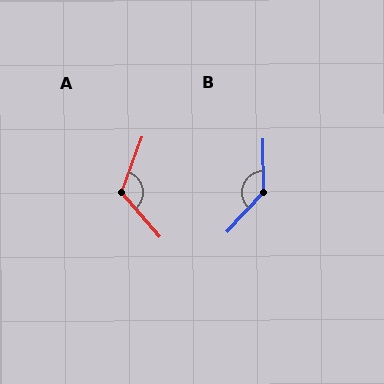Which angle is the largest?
B, at approximately 136 degrees.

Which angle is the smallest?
A, at approximately 119 degrees.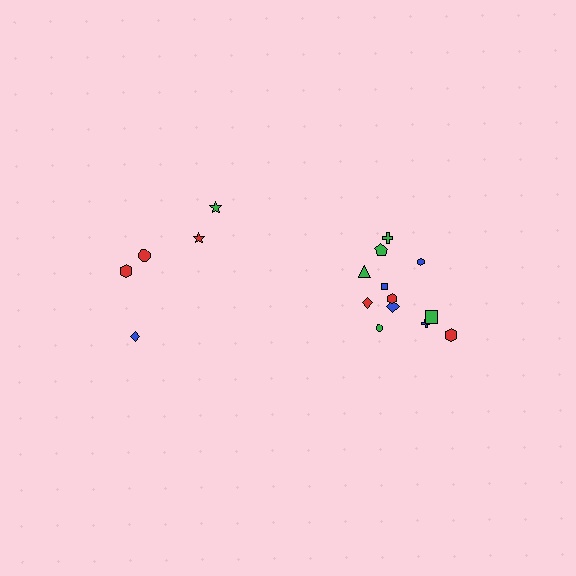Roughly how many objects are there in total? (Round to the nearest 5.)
Roughly 15 objects in total.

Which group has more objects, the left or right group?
The right group.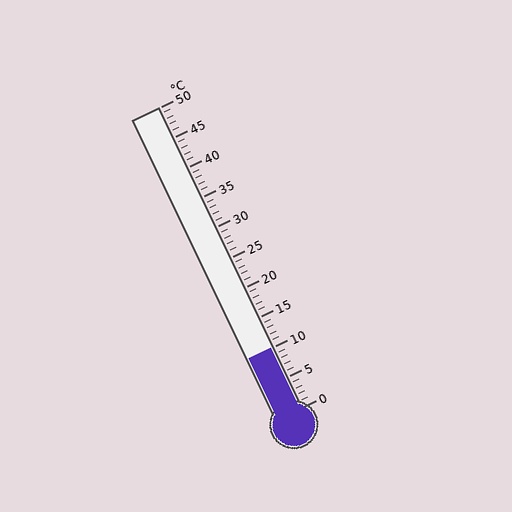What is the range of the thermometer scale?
The thermometer scale ranges from 0°C to 50°C.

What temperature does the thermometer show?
The thermometer shows approximately 10°C.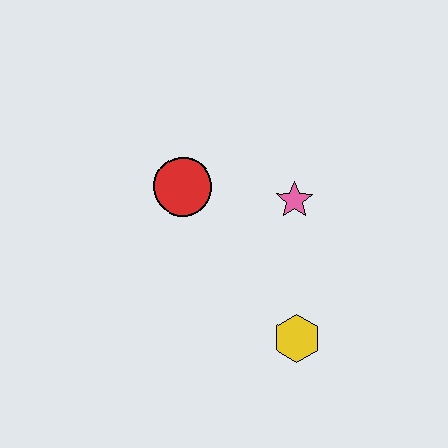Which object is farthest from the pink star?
The yellow hexagon is farthest from the pink star.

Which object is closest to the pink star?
The red circle is closest to the pink star.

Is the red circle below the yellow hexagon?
No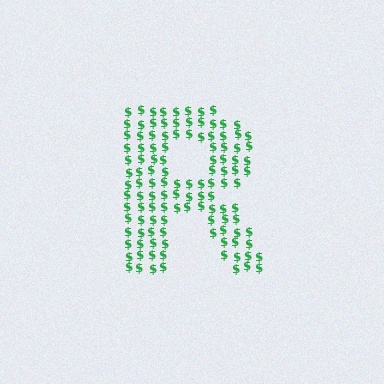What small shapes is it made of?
It is made of small dollar signs.